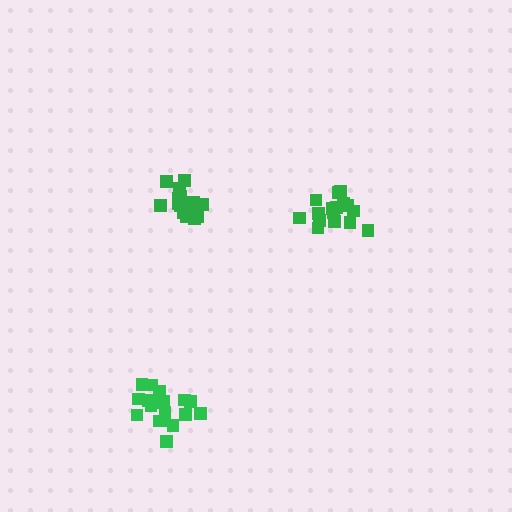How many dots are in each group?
Group 1: 18 dots, Group 2: 17 dots, Group 3: 16 dots (51 total).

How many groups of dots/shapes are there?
There are 3 groups.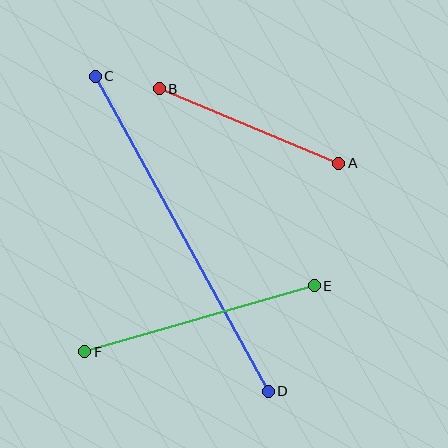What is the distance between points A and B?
The distance is approximately 195 pixels.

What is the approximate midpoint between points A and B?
The midpoint is at approximately (249, 126) pixels.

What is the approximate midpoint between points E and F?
The midpoint is at approximately (199, 319) pixels.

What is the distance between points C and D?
The distance is approximately 359 pixels.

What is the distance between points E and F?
The distance is approximately 239 pixels.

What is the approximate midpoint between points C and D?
The midpoint is at approximately (182, 234) pixels.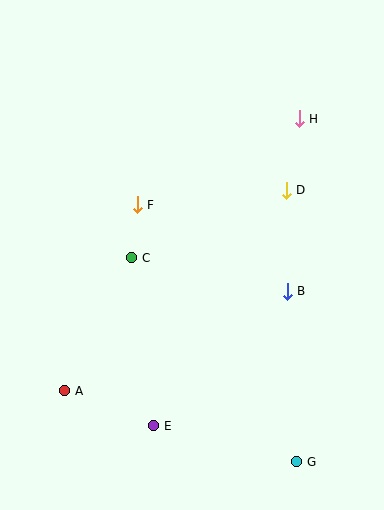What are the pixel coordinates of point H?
Point H is at (299, 119).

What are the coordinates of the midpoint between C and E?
The midpoint between C and E is at (143, 342).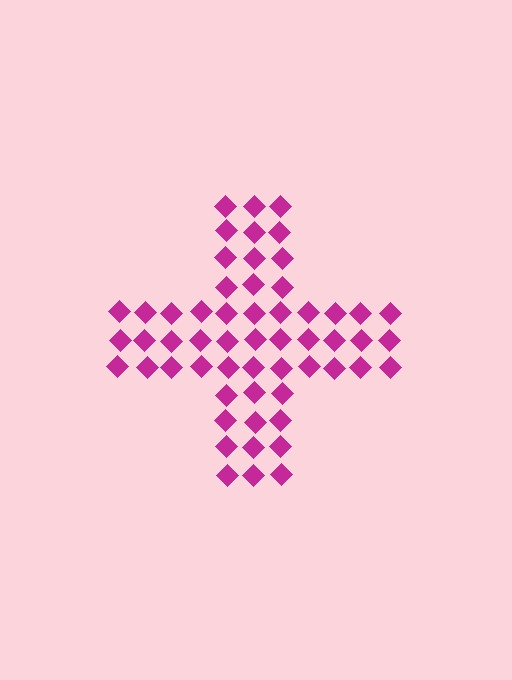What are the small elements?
The small elements are diamonds.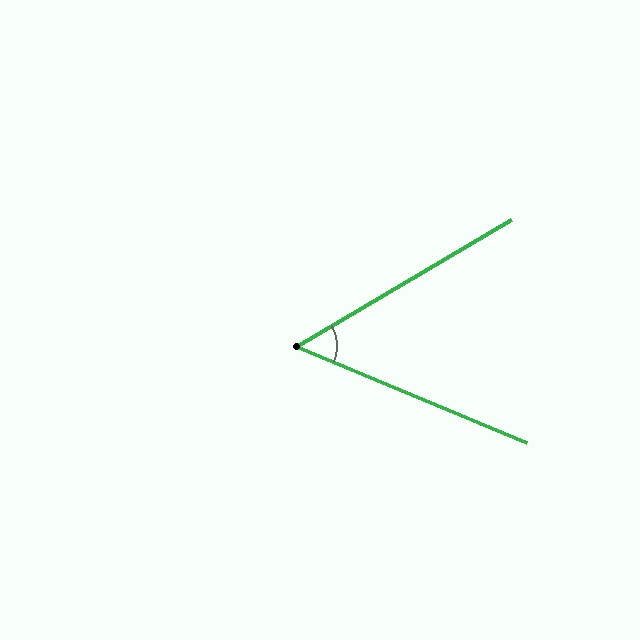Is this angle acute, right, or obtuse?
It is acute.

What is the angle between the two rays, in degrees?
Approximately 53 degrees.